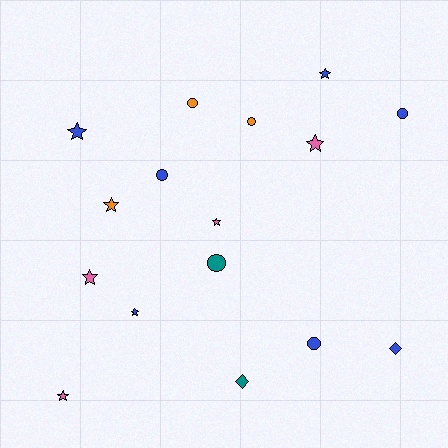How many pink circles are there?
There are no pink circles.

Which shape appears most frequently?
Star, with 8 objects.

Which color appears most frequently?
Blue, with 7 objects.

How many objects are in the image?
There are 16 objects.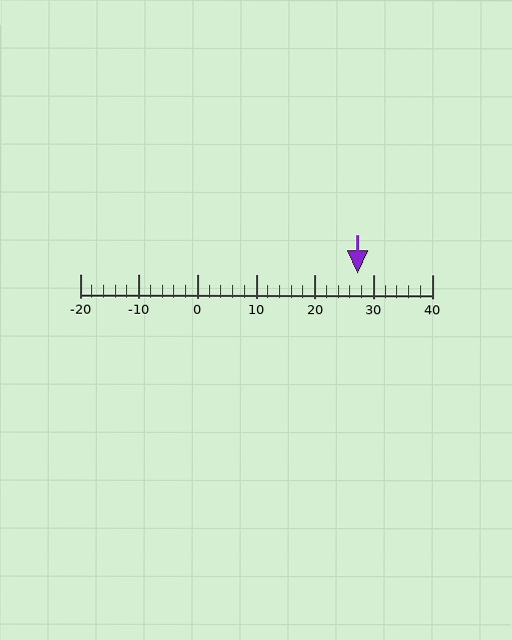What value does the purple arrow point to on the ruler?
The purple arrow points to approximately 27.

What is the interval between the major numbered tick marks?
The major tick marks are spaced 10 units apart.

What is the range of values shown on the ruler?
The ruler shows values from -20 to 40.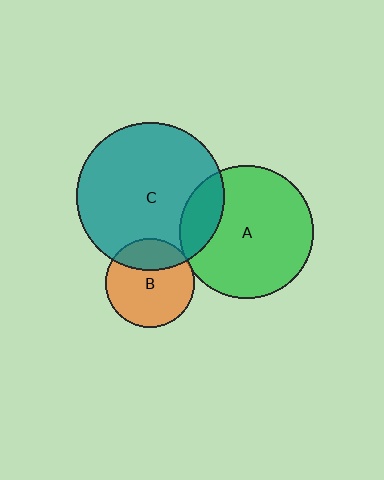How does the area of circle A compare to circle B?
Approximately 2.3 times.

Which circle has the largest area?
Circle C (teal).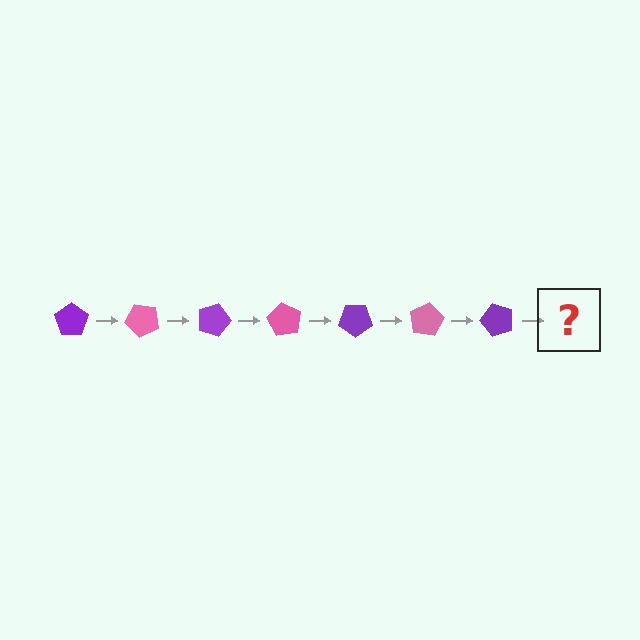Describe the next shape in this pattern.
It should be a pink pentagon, rotated 315 degrees from the start.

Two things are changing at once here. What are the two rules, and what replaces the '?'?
The two rules are that it rotates 45 degrees each step and the color cycles through purple and pink. The '?' should be a pink pentagon, rotated 315 degrees from the start.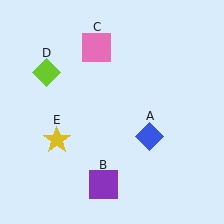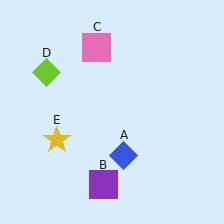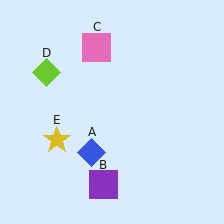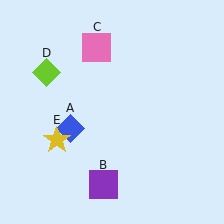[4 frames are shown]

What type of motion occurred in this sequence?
The blue diamond (object A) rotated clockwise around the center of the scene.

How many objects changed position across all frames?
1 object changed position: blue diamond (object A).